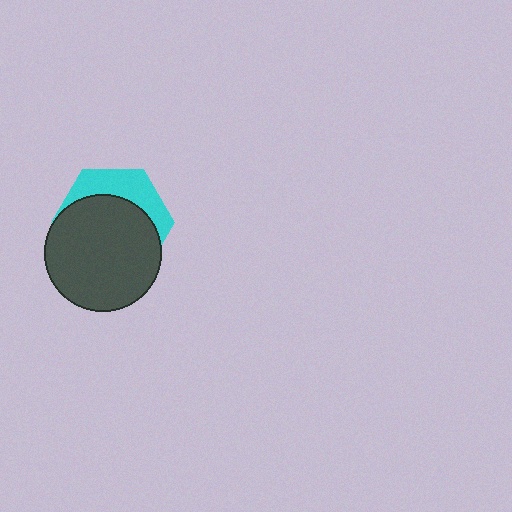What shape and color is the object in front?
The object in front is a dark gray circle.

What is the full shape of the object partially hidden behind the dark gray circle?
The partially hidden object is a cyan hexagon.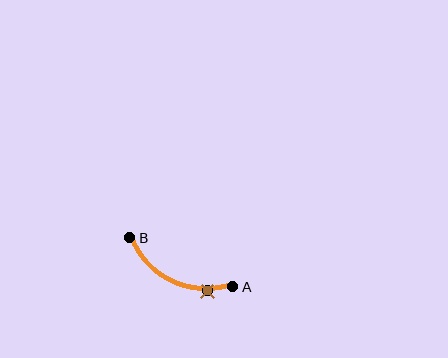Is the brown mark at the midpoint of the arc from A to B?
No. The brown mark lies on the arc but is closer to endpoint A. The arc midpoint would be at the point on the curve equidistant along the arc from both A and B.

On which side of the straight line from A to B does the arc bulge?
The arc bulges below the straight line connecting A and B.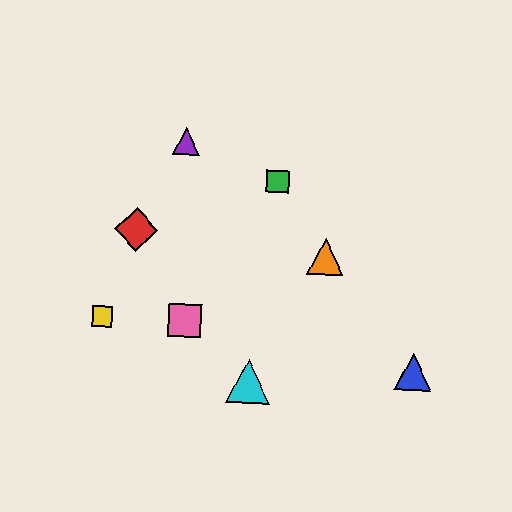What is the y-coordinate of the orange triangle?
The orange triangle is at y≈257.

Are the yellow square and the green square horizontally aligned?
No, the yellow square is at y≈316 and the green square is at y≈181.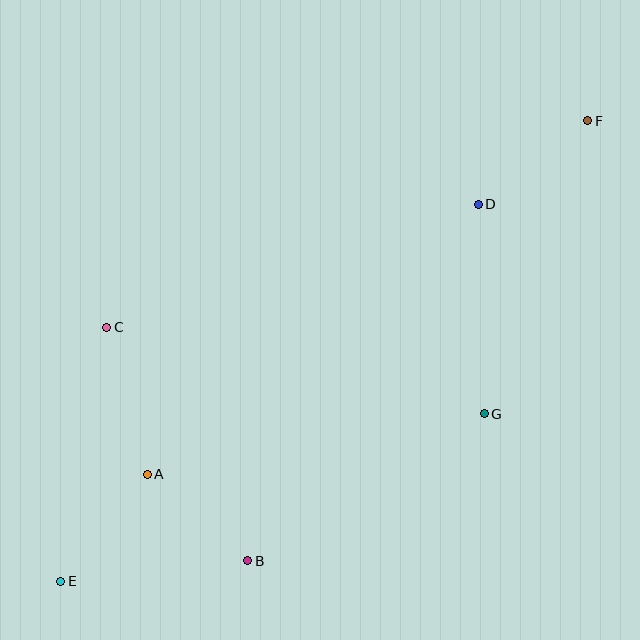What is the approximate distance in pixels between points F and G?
The distance between F and G is approximately 311 pixels.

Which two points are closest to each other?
Points A and B are closest to each other.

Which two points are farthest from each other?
Points E and F are farthest from each other.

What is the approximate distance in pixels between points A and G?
The distance between A and G is approximately 343 pixels.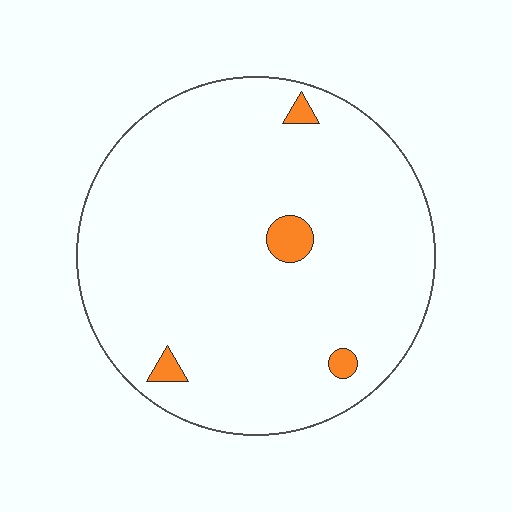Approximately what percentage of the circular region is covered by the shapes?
Approximately 5%.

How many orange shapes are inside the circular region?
4.